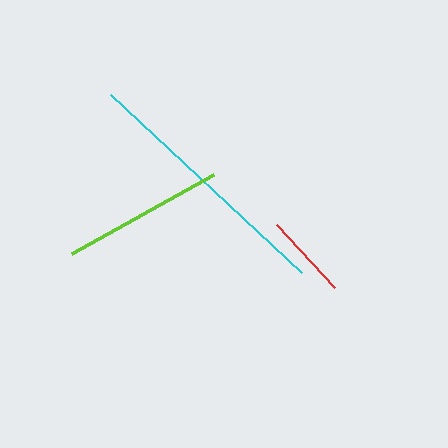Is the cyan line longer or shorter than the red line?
The cyan line is longer than the red line.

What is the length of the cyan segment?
The cyan segment is approximately 261 pixels long.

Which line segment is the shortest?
The red line is the shortest at approximately 86 pixels.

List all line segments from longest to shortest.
From longest to shortest: cyan, lime, red.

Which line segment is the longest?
The cyan line is the longest at approximately 261 pixels.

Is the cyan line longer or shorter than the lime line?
The cyan line is longer than the lime line.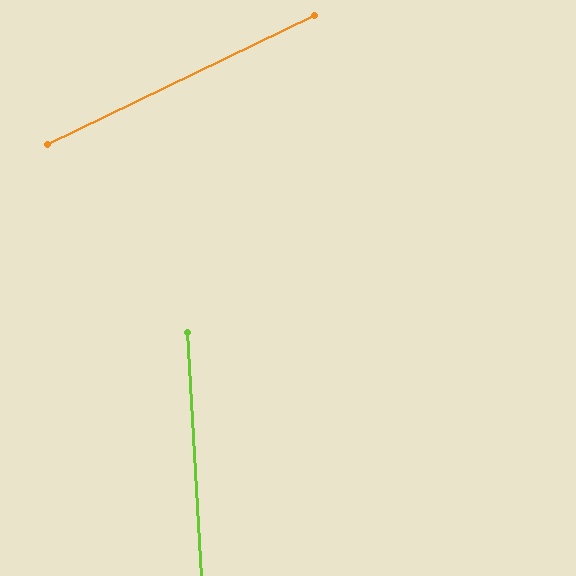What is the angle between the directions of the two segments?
Approximately 68 degrees.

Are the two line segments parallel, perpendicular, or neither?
Neither parallel nor perpendicular — they differ by about 68°.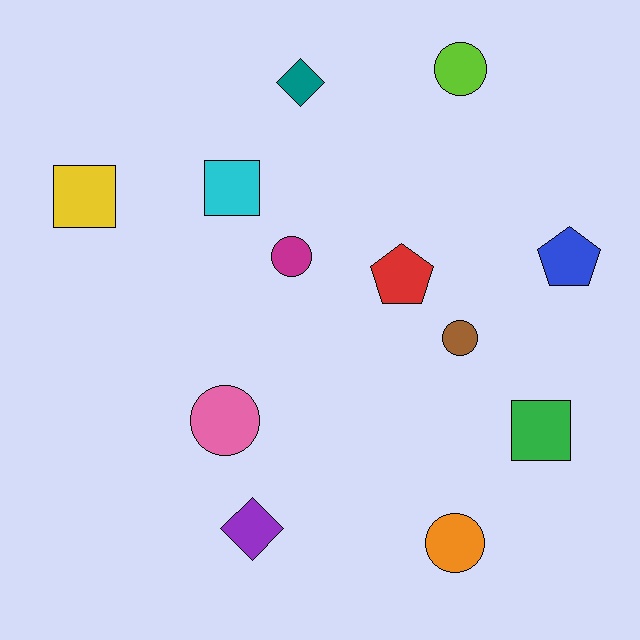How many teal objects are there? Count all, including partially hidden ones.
There is 1 teal object.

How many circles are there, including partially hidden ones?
There are 5 circles.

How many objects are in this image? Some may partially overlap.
There are 12 objects.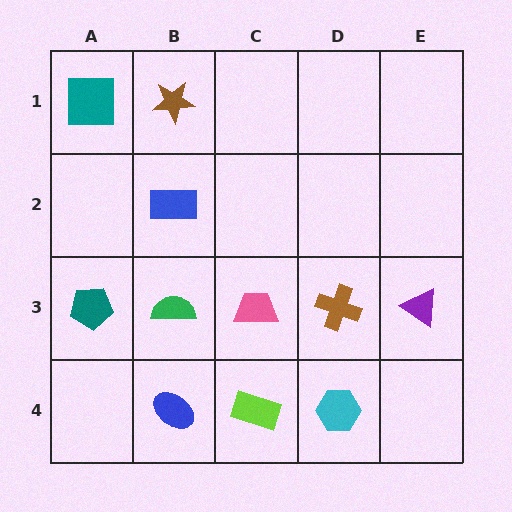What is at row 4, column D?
A cyan hexagon.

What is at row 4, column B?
A blue ellipse.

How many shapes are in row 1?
2 shapes.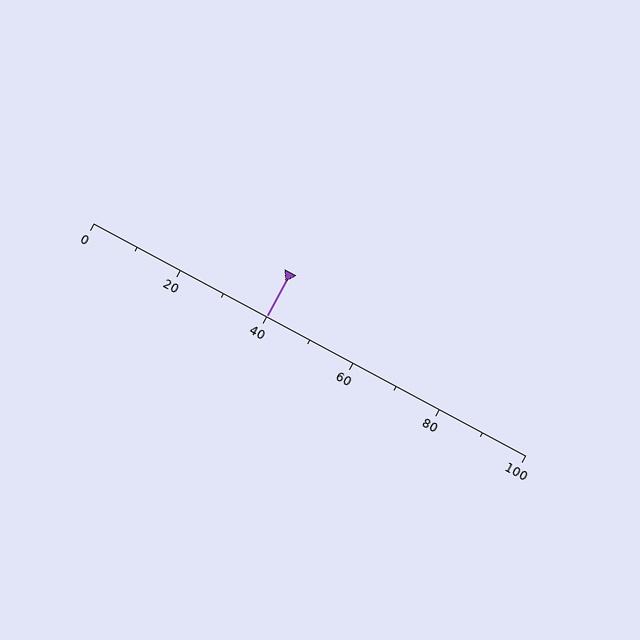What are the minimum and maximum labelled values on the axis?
The axis runs from 0 to 100.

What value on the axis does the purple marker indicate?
The marker indicates approximately 40.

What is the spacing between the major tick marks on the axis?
The major ticks are spaced 20 apart.